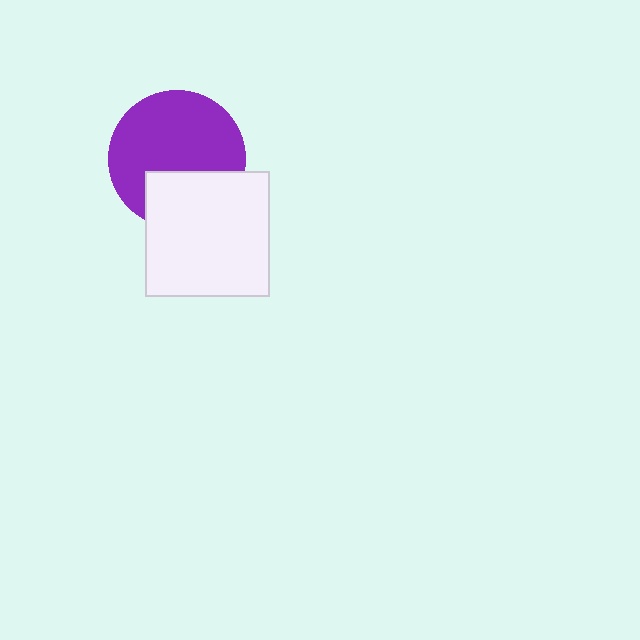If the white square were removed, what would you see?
You would see the complete purple circle.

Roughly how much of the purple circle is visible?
Most of it is visible (roughly 69%).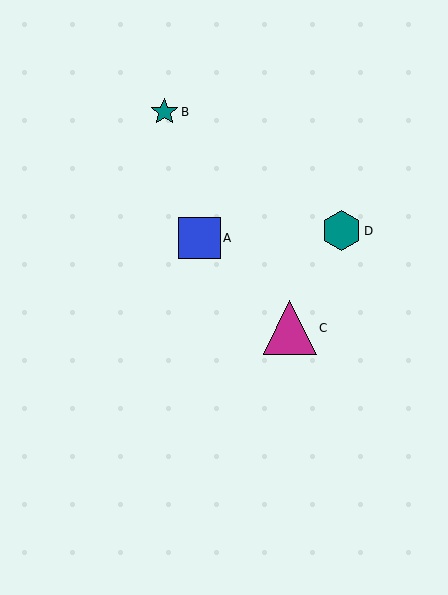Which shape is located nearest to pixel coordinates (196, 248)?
The blue square (labeled A) at (200, 238) is nearest to that location.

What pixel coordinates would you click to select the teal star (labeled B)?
Click at (164, 112) to select the teal star B.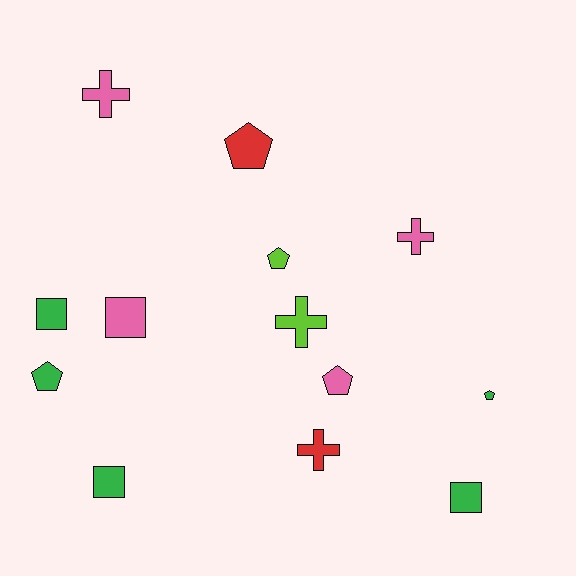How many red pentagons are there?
There is 1 red pentagon.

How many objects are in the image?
There are 13 objects.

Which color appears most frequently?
Green, with 5 objects.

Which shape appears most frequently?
Pentagon, with 5 objects.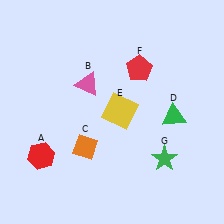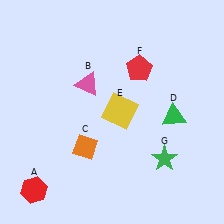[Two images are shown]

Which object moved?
The red hexagon (A) moved down.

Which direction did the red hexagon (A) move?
The red hexagon (A) moved down.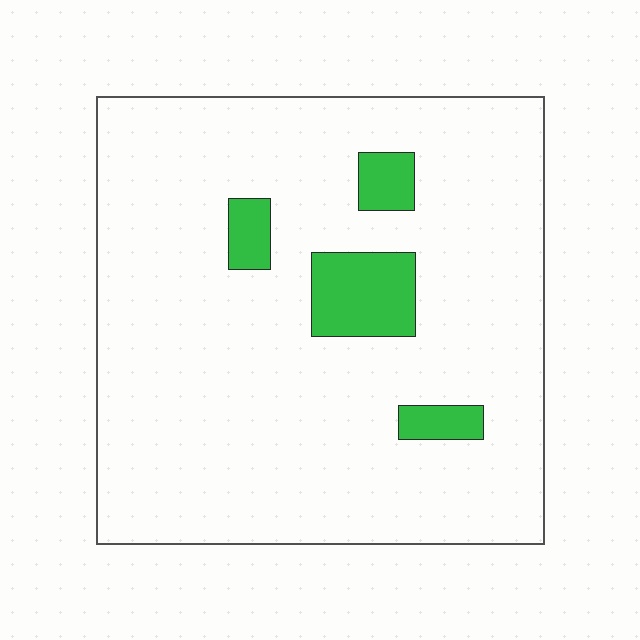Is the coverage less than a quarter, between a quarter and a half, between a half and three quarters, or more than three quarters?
Less than a quarter.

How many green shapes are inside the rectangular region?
4.